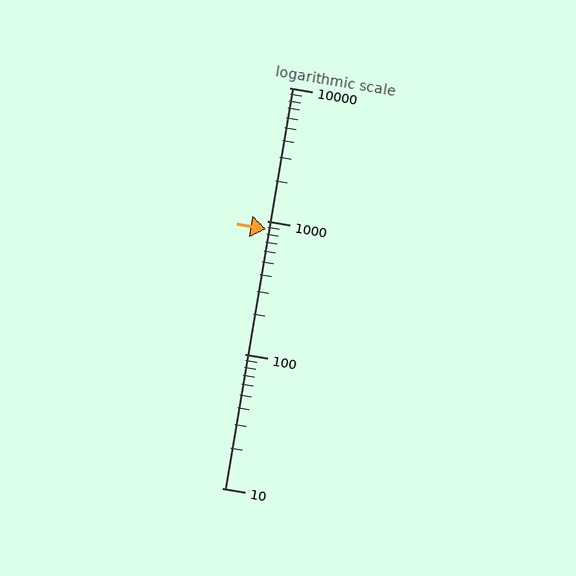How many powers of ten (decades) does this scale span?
The scale spans 3 decades, from 10 to 10000.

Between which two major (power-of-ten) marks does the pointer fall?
The pointer is between 100 and 1000.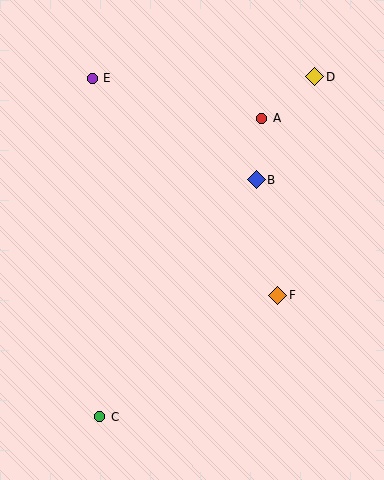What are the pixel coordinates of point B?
Point B is at (256, 180).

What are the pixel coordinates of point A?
Point A is at (262, 118).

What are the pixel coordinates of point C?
Point C is at (100, 417).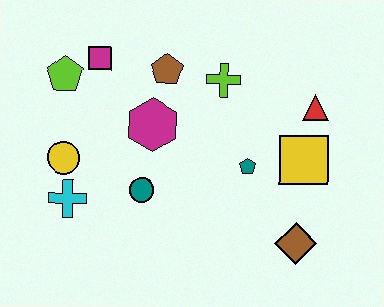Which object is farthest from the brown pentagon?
The brown diamond is farthest from the brown pentagon.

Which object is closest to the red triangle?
The yellow square is closest to the red triangle.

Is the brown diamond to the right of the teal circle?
Yes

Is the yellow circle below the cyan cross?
No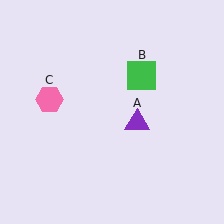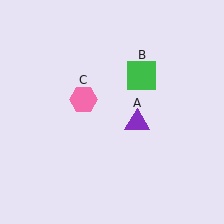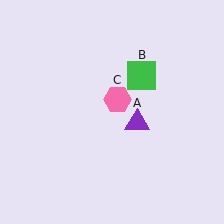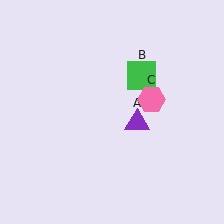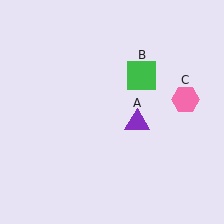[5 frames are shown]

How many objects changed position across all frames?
1 object changed position: pink hexagon (object C).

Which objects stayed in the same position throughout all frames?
Purple triangle (object A) and green square (object B) remained stationary.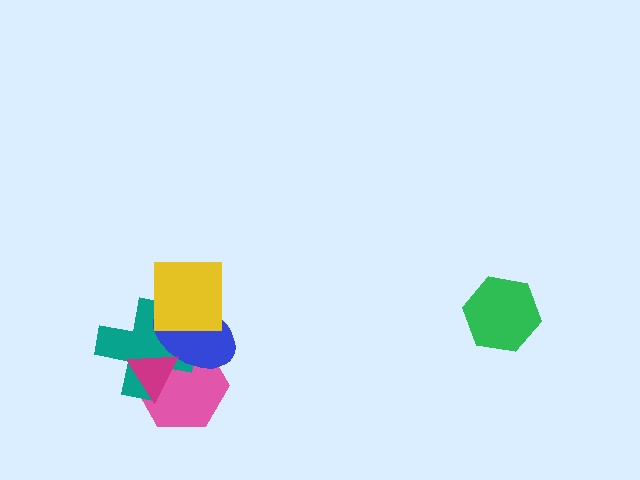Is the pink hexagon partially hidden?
Yes, it is partially covered by another shape.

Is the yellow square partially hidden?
No, no other shape covers it.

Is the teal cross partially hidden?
Yes, it is partially covered by another shape.